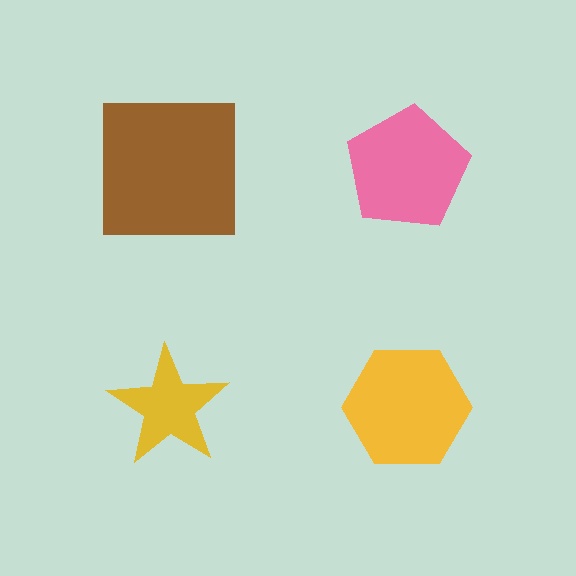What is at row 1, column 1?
A brown square.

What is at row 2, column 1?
A yellow star.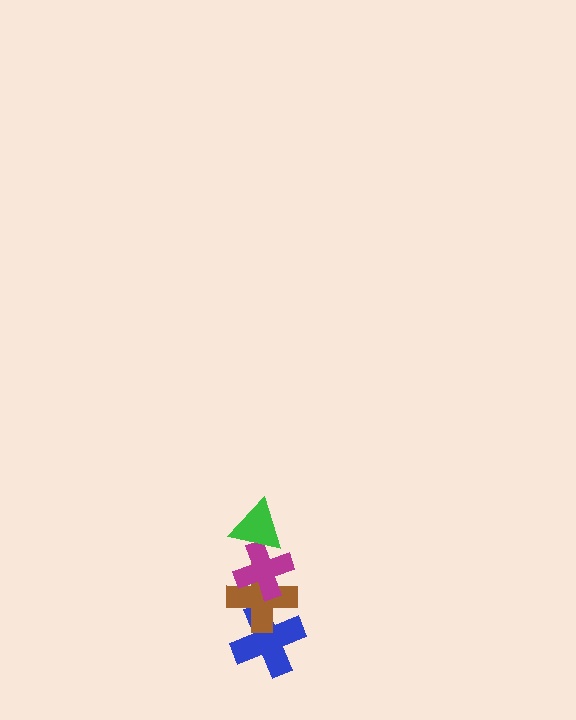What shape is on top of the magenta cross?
The green triangle is on top of the magenta cross.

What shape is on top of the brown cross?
The magenta cross is on top of the brown cross.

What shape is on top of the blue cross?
The brown cross is on top of the blue cross.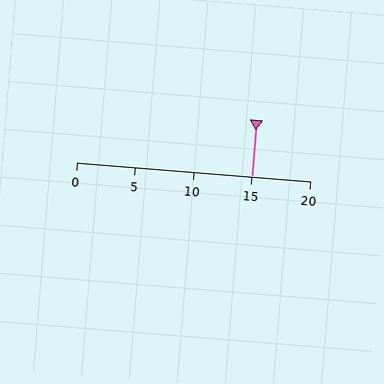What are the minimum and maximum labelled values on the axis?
The axis runs from 0 to 20.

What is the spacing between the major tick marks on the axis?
The major ticks are spaced 5 apart.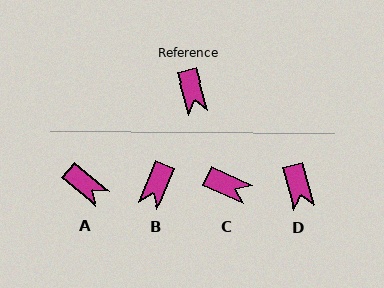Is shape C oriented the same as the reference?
No, it is off by about 51 degrees.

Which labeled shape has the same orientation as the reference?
D.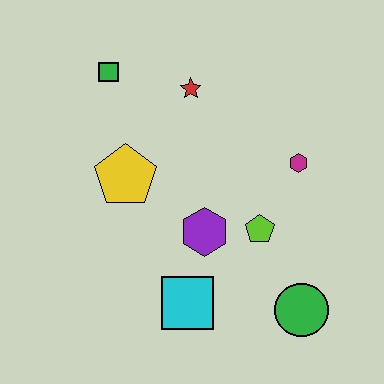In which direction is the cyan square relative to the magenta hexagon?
The cyan square is below the magenta hexagon.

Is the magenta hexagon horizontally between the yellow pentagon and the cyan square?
No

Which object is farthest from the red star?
The green circle is farthest from the red star.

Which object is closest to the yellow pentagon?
The purple hexagon is closest to the yellow pentagon.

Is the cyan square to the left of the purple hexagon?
Yes